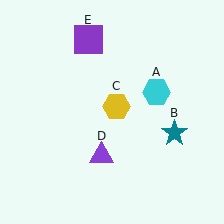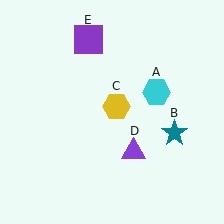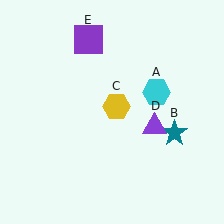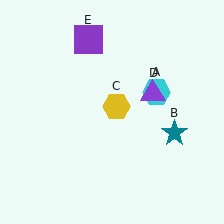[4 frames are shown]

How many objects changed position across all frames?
1 object changed position: purple triangle (object D).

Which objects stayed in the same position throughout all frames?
Cyan hexagon (object A) and teal star (object B) and yellow hexagon (object C) and purple square (object E) remained stationary.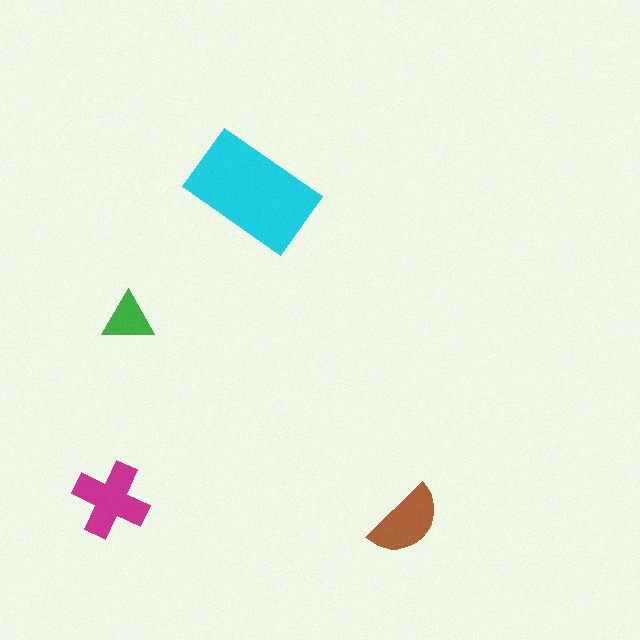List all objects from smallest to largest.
The green triangle, the brown semicircle, the magenta cross, the cyan rectangle.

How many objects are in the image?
There are 4 objects in the image.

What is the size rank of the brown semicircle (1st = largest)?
3rd.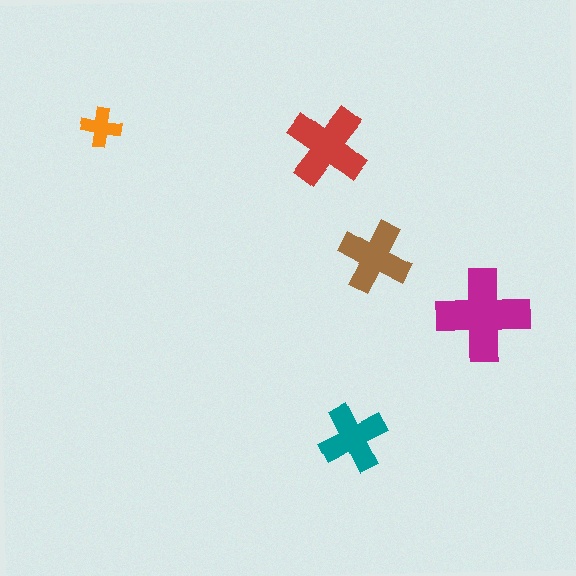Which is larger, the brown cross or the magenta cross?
The magenta one.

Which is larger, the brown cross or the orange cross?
The brown one.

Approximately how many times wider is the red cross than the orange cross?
About 2 times wider.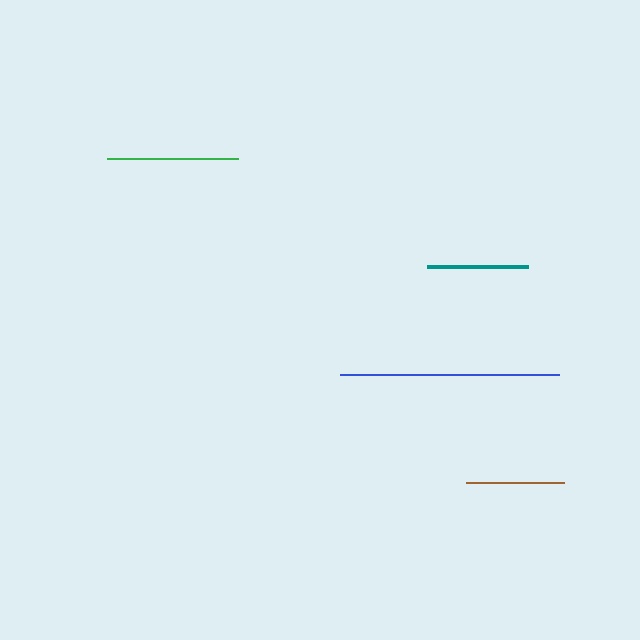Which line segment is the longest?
The blue line is the longest at approximately 219 pixels.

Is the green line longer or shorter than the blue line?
The blue line is longer than the green line.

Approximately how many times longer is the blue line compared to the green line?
The blue line is approximately 1.7 times the length of the green line.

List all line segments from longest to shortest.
From longest to shortest: blue, green, teal, brown.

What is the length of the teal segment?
The teal segment is approximately 101 pixels long.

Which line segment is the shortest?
The brown line is the shortest at approximately 98 pixels.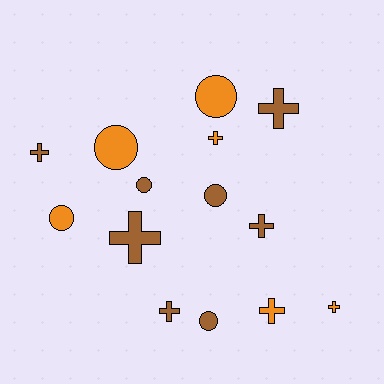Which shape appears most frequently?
Cross, with 8 objects.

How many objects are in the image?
There are 14 objects.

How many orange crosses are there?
There are 3 orange crosses.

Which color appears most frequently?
Brown, with 8 objects.